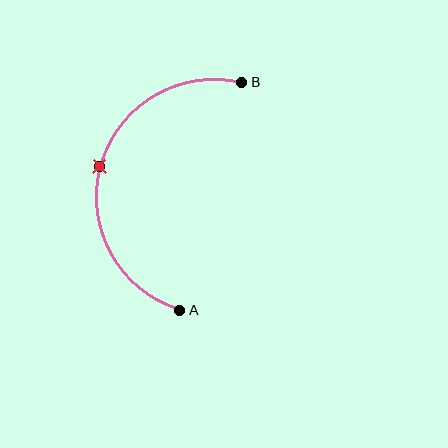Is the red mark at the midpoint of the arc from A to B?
Yes. The red mark lies on the arc at equal arc-length from both A and B — it is the arc midpoint.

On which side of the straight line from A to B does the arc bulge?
The arc bulges to the left of the straight line connecting A and B.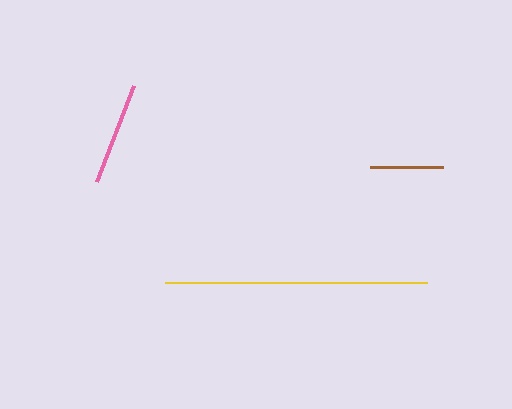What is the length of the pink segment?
The pink segment is approximately 103 pixels long.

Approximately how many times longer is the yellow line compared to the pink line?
The yellow line is approximately 2.5 times the length of the pink line.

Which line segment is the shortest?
The brown line is the shortest at approximately 73 pixels.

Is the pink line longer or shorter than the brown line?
The pink line is longer than the brown line.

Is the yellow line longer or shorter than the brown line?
The yellow line is longer than the brown line.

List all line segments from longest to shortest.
From longest to shortest: yellow, pink, brown.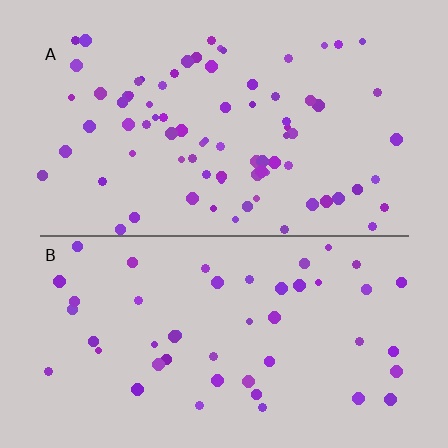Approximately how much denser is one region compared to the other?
Approximately 1.7× — region A over region B.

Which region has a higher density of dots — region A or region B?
A (the top).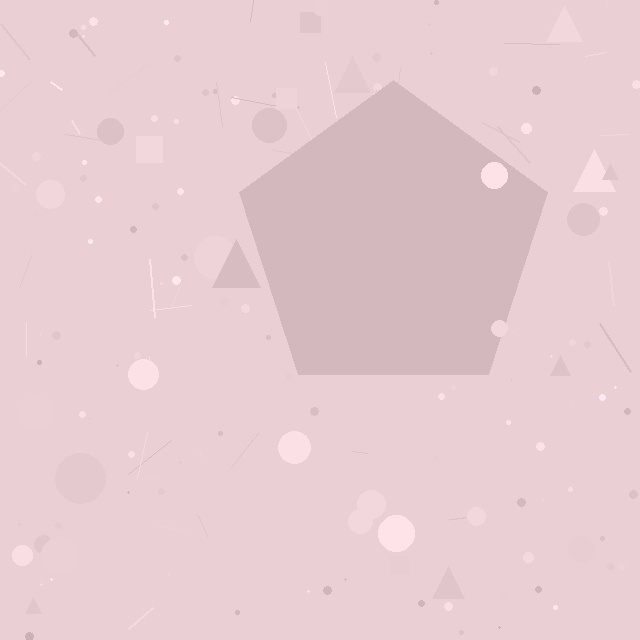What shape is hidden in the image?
A pentagon is hidden in the image.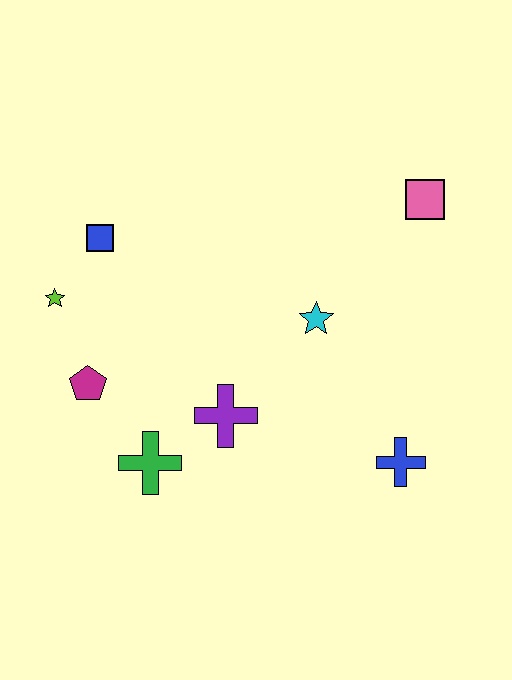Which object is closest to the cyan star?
The purple cross is closest to the cyan star.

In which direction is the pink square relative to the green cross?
The pink square is to the right of the green cross.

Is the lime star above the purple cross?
Yes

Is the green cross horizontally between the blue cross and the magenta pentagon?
Yes